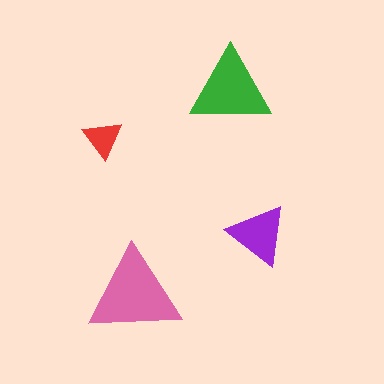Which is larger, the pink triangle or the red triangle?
The pink one.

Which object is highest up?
The green triangle is topmost.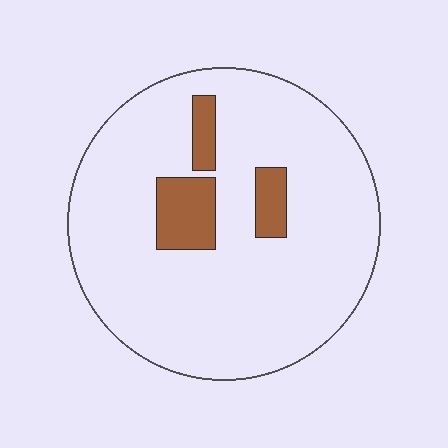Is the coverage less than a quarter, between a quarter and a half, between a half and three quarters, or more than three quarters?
Less than a quarter.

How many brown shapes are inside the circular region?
3.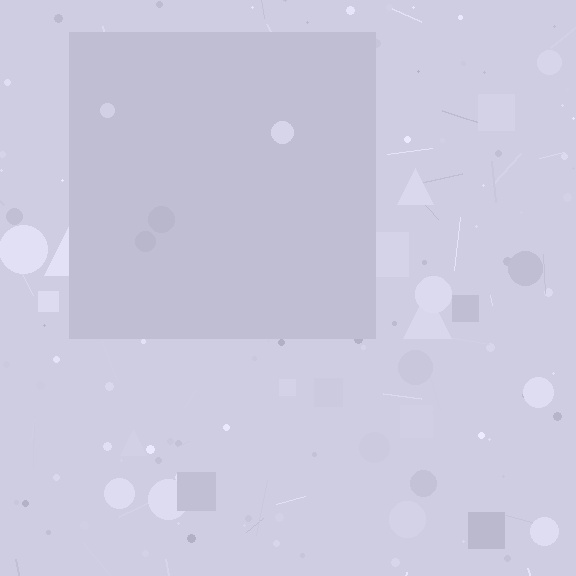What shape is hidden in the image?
A square is hidden in the image.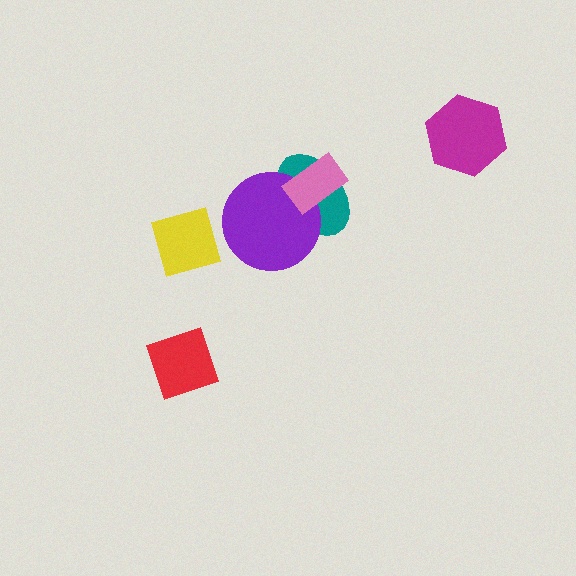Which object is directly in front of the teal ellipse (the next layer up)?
The purple circle is directly in front of the teal ellipse.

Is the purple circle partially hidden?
Yes, it is partially covered by another shape.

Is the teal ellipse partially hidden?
Yes, it is partially covered by another shape.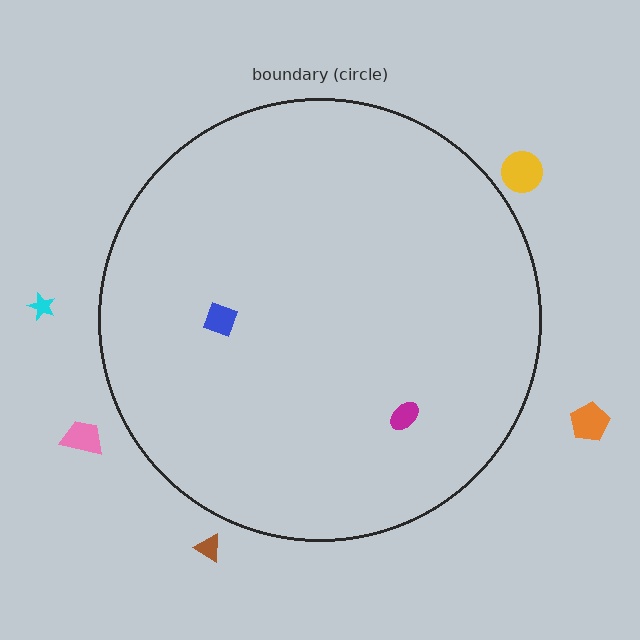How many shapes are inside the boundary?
2 inside, 5 outside.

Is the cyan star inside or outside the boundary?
Outside.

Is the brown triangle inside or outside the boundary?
Outside.